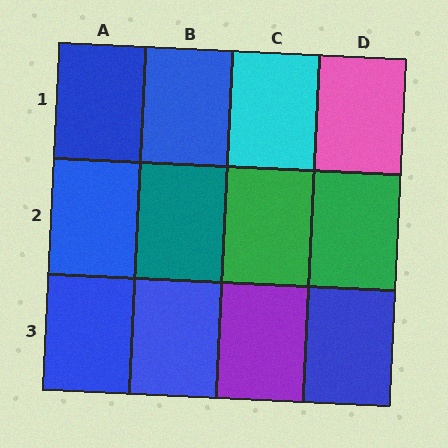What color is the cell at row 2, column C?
Green.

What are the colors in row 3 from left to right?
Blue, blue, purple, blue.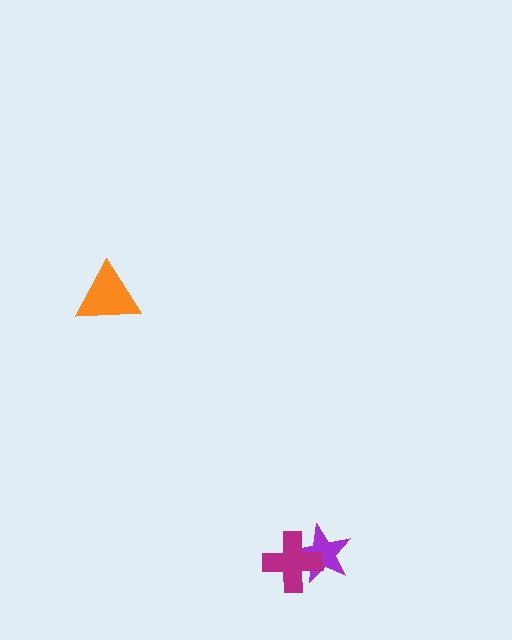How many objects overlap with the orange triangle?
0 objects overlap with the orange triangle.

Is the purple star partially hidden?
Yes, it is partially covered by another shape.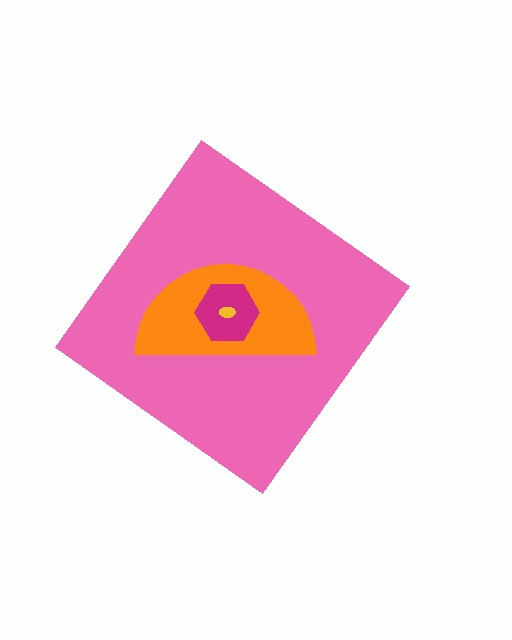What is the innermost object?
The yellow ellipse.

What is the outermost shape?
The pink diamond.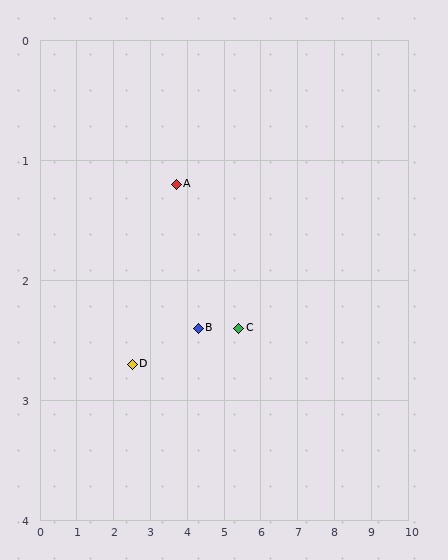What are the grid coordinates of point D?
Point D is at approximately (2.5, 2.7).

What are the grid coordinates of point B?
Point B is at approximately (4.3, 2.4).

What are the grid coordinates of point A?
Point A is at approximately (3.7, 1.2).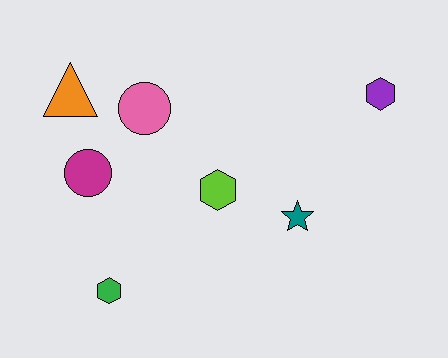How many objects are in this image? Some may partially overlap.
There are 7 objects.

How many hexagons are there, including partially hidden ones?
There are 3 hexagons.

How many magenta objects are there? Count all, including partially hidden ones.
There is 1 magenta object.